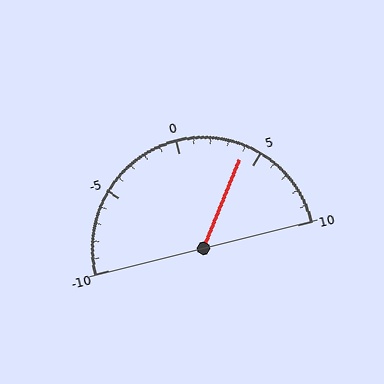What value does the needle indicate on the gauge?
The needle indicates approximately 4.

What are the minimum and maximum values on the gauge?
The gauge ranges from -10 to 10.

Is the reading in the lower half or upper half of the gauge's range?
The reading is in the upper half of the range (-10 to 10).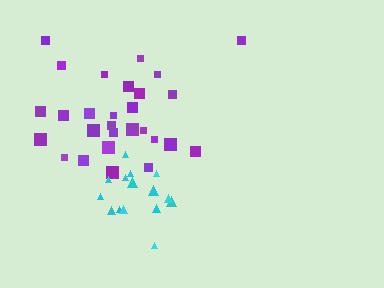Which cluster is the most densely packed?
Cyan.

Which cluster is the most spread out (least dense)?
Purple.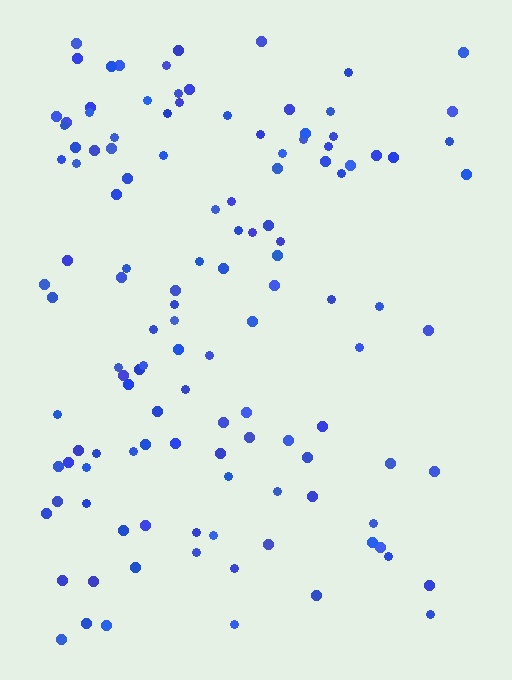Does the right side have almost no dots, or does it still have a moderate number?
Still a moderate number, just noticeably fewer than the left.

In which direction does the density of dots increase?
From right to left, with the left side densest.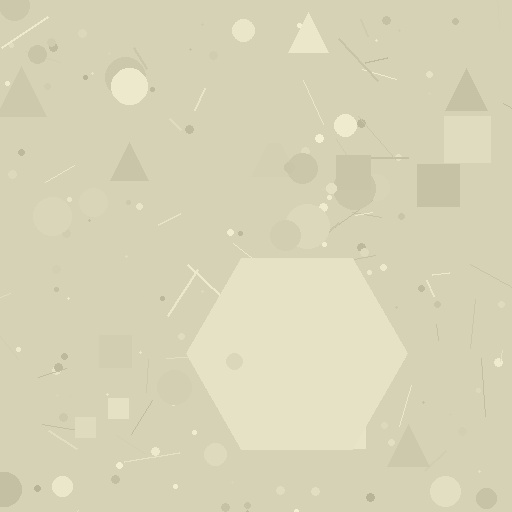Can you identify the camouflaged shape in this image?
The camouflaged shape is a hexagon.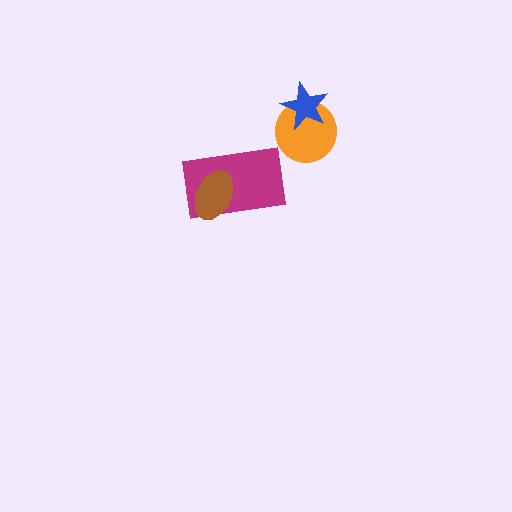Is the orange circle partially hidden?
Yes, it is partially covered by another shape.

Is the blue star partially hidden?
No, no other shape covers it.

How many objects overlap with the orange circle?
1 object overlaps with the orange circle.